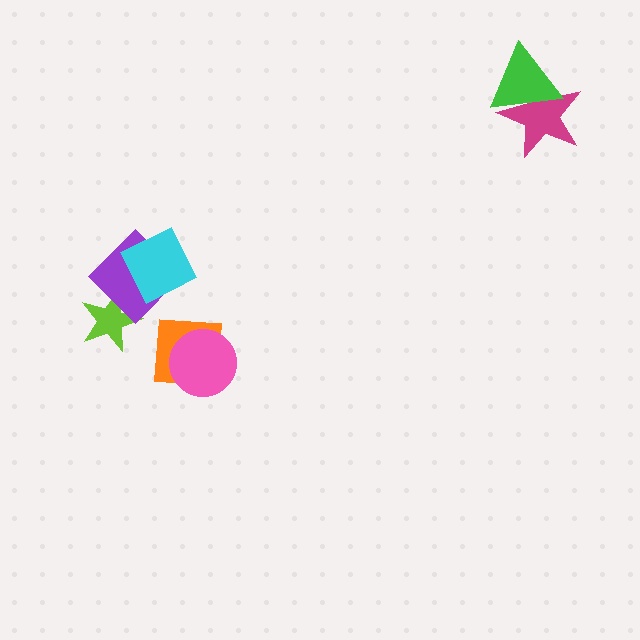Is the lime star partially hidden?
Yes, it is partially covered by another shape.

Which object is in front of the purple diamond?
The cyan square is in front of the purple diamond.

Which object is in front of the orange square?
The pink circle is in front of the orange square.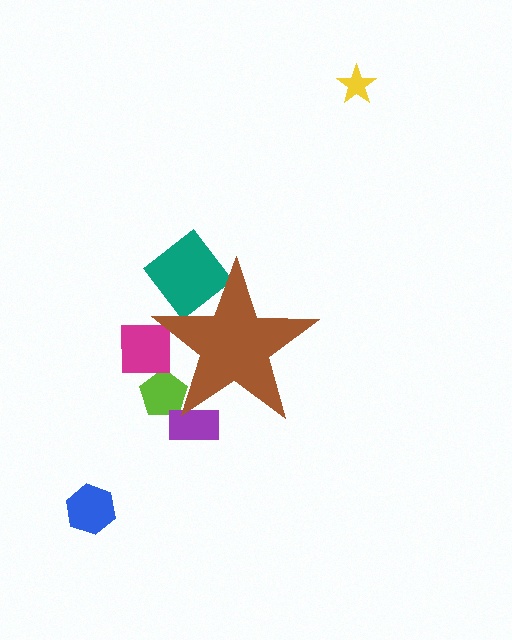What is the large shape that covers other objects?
A brown star.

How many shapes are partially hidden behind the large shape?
4 shapes are partially hidden.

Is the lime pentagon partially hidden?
Yes, the lime pentagon is partially hidden behind the brown star.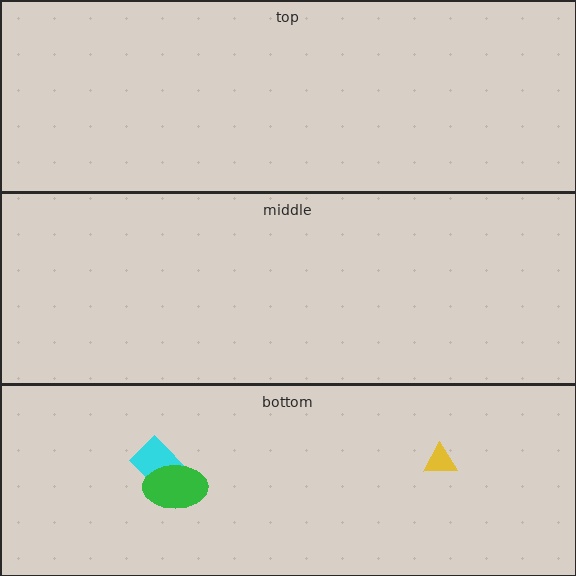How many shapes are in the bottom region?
3.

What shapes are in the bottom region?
The cyan rectangle, the green ellipse, the yellow triangle.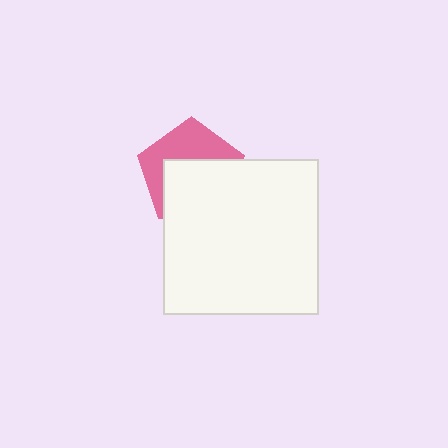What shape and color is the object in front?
The object in front is a white square.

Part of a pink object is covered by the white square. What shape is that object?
It is a pentagon.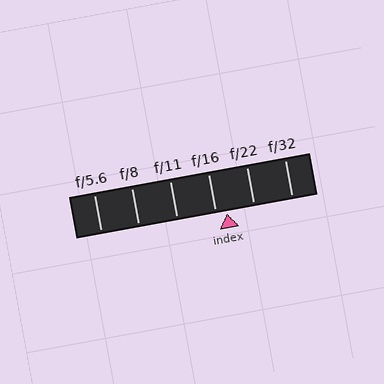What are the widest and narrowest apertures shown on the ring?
The widest aperture shown is f/5.6 and the narrowest is f/32.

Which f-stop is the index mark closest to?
The index mark is closest to f/16.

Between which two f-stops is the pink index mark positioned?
The index mark is between f/16 and f/22.